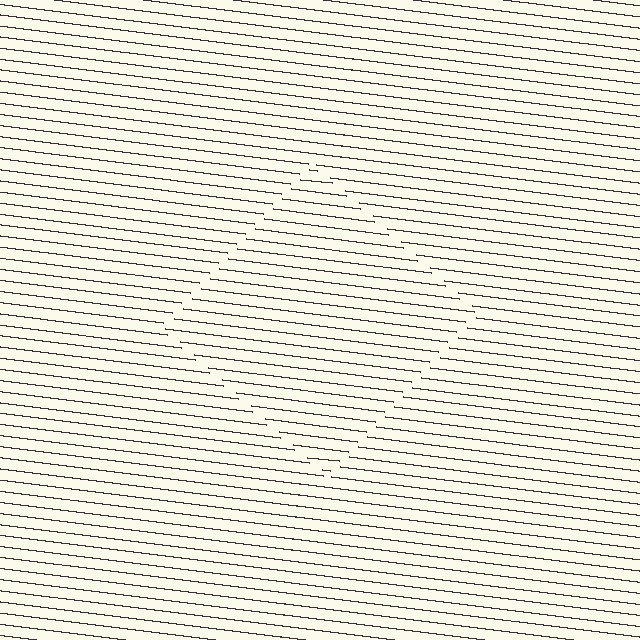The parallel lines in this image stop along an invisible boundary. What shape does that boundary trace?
An illusory square. The interior of the shape contains the same grating, shifted by half a period — the contour is defined by the phase discontinuity where line-ends from the inner and outer gratings abut.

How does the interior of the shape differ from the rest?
The interior of the shape contains the same grating, shifted by half a period — the contour is defined by the phase discontinuity where line-ends from the inner and outer gratings abut.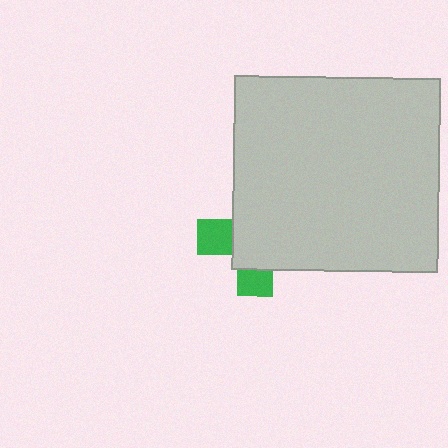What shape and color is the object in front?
The object in front is a light gray rectangle.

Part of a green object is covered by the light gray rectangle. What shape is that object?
It is a cross.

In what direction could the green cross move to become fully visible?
The green cross could move toward the lower-left. That would shift it out from behind the light gray rectangle entirely.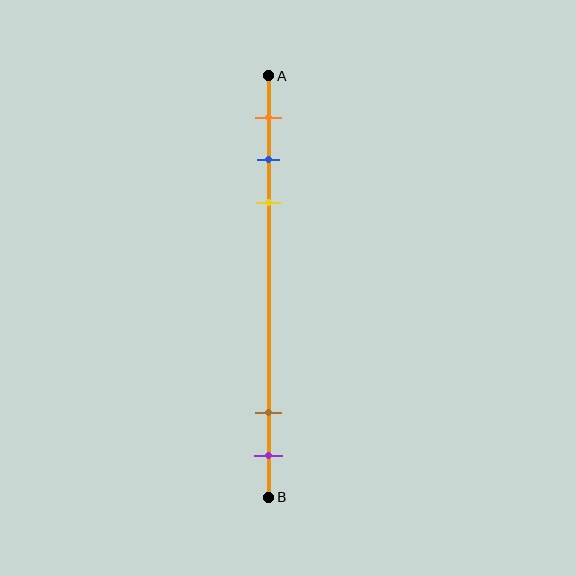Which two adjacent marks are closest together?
The blue and yellow marks are the closest adjacent pair.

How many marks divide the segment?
There are 5 marks dividing the segment.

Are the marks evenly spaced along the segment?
No, the marks are not evenly spaced.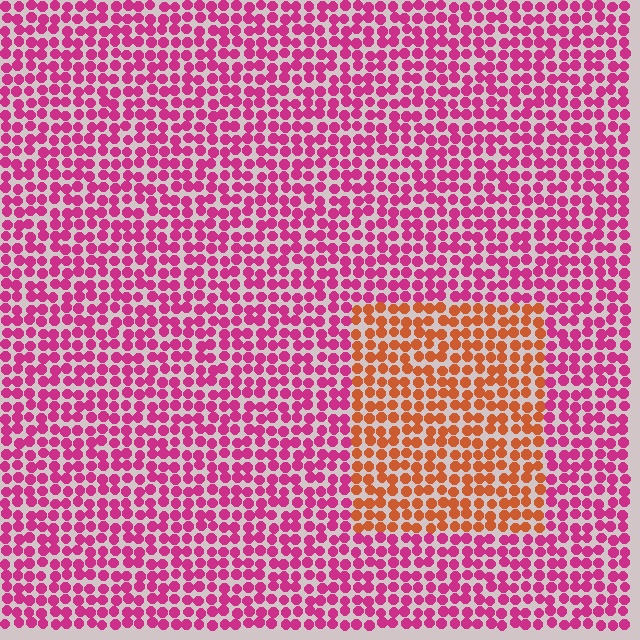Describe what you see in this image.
The image is filled with small magenta elements in a uniform arrangement. A rectangle-shaped region is visible where the elements are tinted to a slightly different hue, forming a subtle color boundary.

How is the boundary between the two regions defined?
The boundary is defined purely by a slight shift in hue (about 52 degrees). Spacing, size, and orientation are identical on both sides.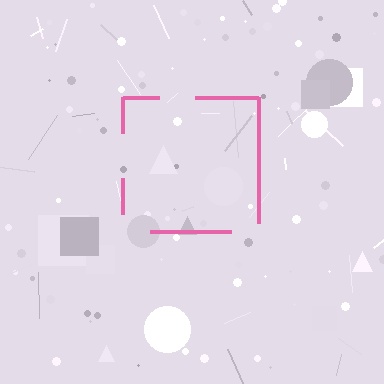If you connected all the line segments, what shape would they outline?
They would outline a square.